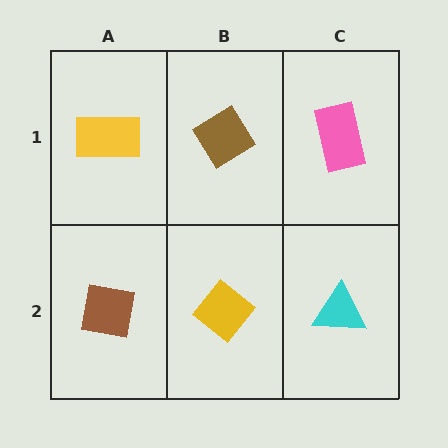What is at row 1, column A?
A yellow rectangle.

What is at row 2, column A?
A brown square.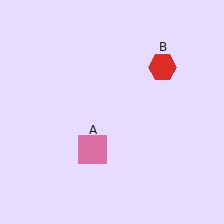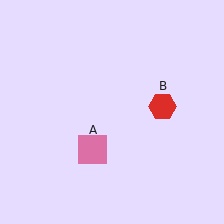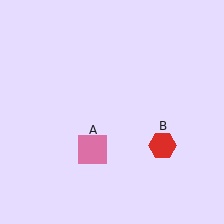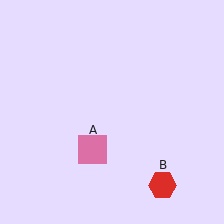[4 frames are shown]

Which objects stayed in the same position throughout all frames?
Pink square (object A) remained stationary.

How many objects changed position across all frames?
1 object changed position: red hexagon (object B).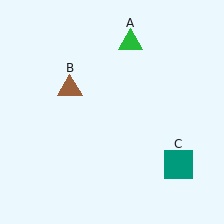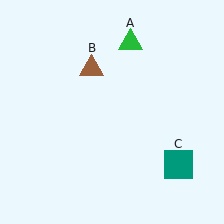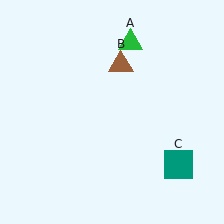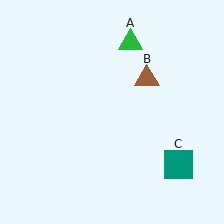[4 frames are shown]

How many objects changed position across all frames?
1 object changed position: brown triangle (object B).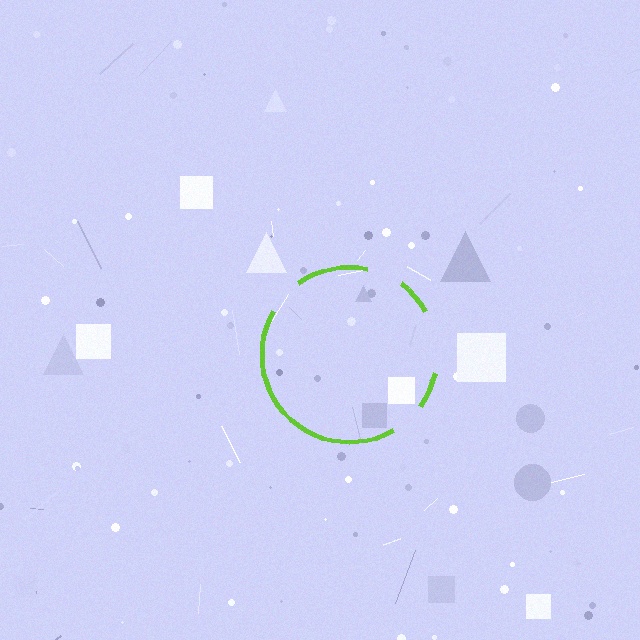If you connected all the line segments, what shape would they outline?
They would outline a circle.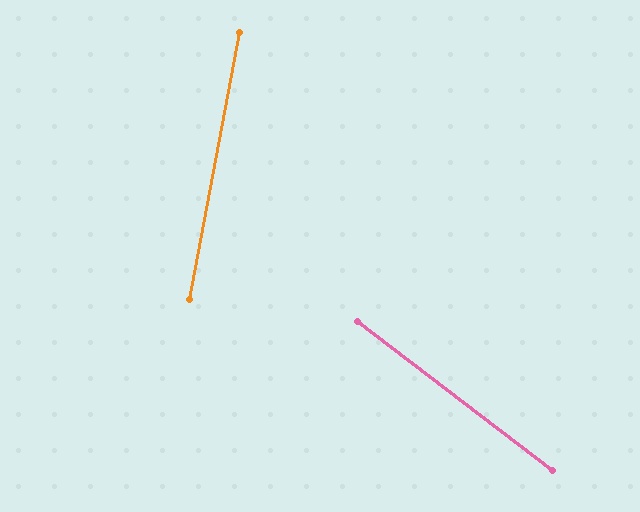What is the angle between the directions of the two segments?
Approximately 63 degrees.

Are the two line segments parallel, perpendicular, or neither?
Neither parallel nor perpendicular — they differ by about 63°.